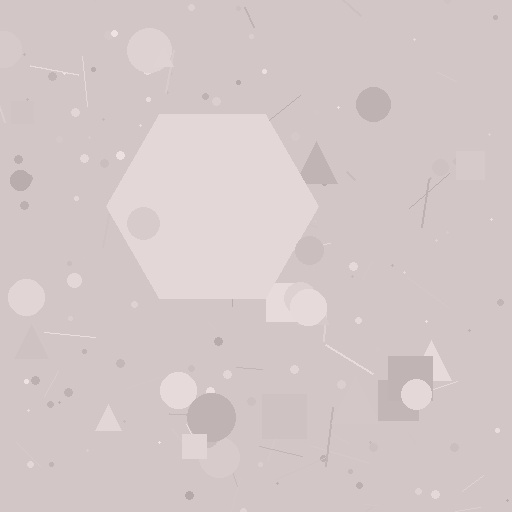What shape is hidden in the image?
A hexagon is hidden in the image.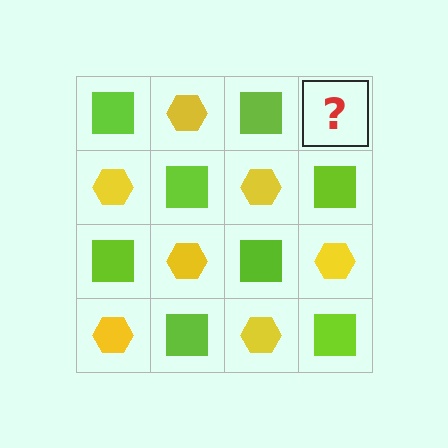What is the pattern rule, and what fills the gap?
The rule is that it alternates lime square and yellow hexagon in a checkerboard pattern. The gap should be filled with a yellow hexagon.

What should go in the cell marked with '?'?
The missing cell should contain a yellow hexagon.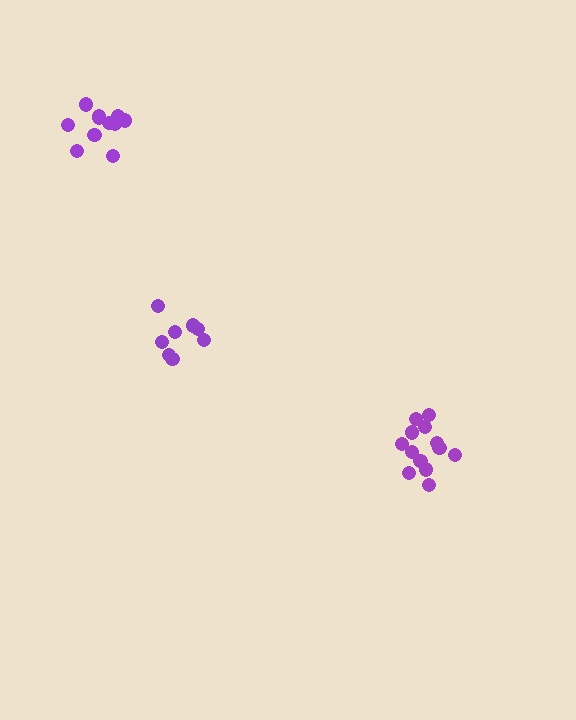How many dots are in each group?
Group 1: 13 dots, Group 2: 8 dots, Group 3: 11 dots (32 total).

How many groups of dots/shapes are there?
There are 3 groups.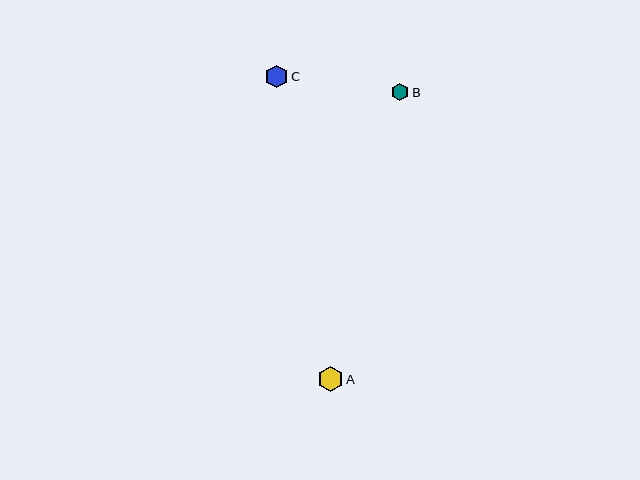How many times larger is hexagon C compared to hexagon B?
Hexagon C is approximately 1.3 times the size of hexagon B.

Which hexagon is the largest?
Hexagon A is the largest with a size of approximately 25 pixels.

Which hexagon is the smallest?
Hexagon B is the smallest with a size of approximately 17 pixels.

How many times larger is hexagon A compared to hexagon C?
Hexagon A is approximately 1.1 times the size of hexagon C.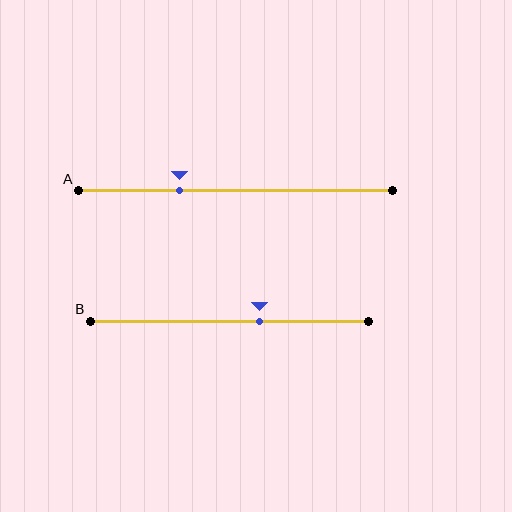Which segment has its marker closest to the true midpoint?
Segment B has its marker closest to the true midpoint.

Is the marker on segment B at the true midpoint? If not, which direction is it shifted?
No, the marker on segment B is shifted to the right by about 11% of the segment length.